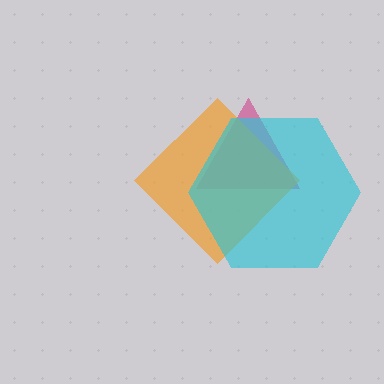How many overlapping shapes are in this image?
There are 3 overlapping shapes in the image.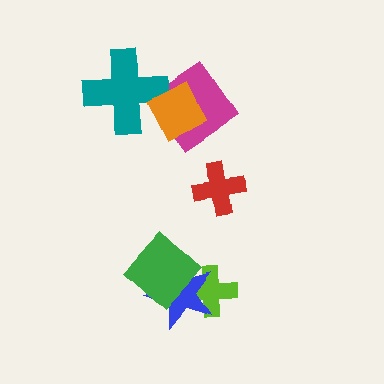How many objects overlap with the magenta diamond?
2 objects overlap with the magenta diamond.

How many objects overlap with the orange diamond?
2 objects overlap with the orange diamond.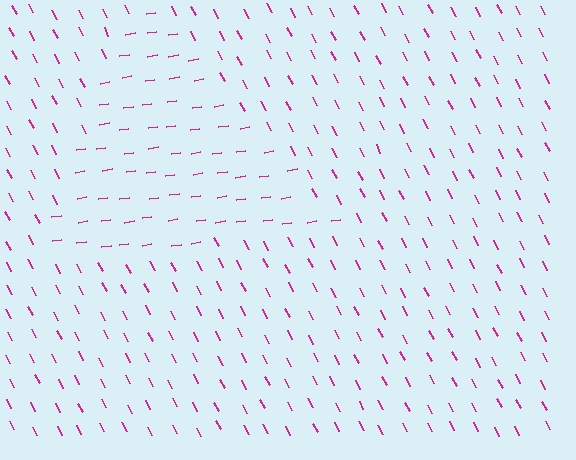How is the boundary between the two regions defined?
The boundary is defined purely by a change in line orientation (approximately 72 degrees difference). All lines are the same color and thickness.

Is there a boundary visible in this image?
Yes, there is a texture boundary formed by a change in line orientation.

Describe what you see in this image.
The image is filled with small magenta line segments. A triangle region in the image has lines oriented differently from the surrounding lines, creating a visible texture boundary.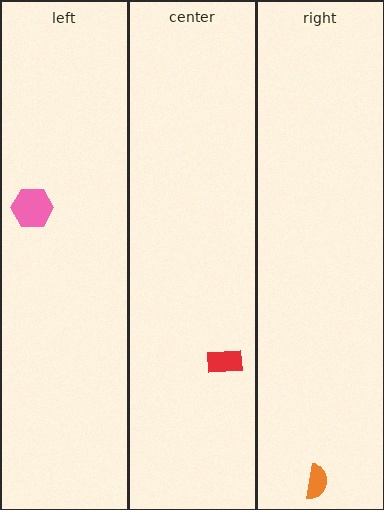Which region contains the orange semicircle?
The right region.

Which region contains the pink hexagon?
The left region.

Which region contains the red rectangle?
The center region.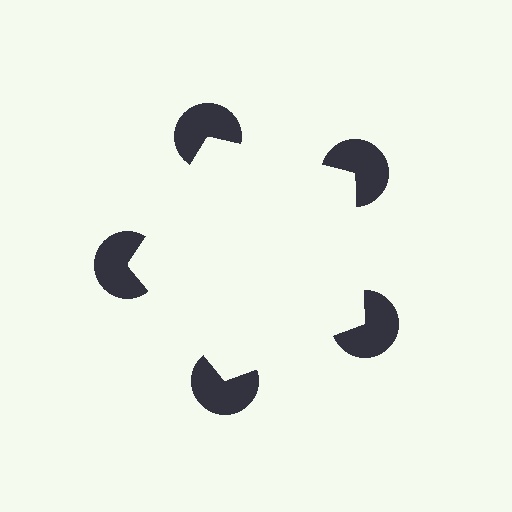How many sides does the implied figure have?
5 sides.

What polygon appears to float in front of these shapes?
An illusory pentagon — its edges are inferred from the aligned wedge cuts in the pac-man discs, not physically drawn.